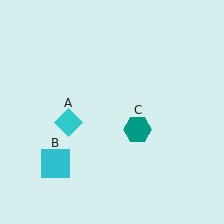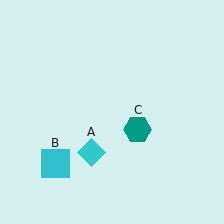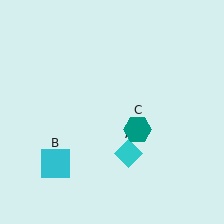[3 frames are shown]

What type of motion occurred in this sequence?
The cyan diamond (object A) rotated counterclockwise around the center of the scene.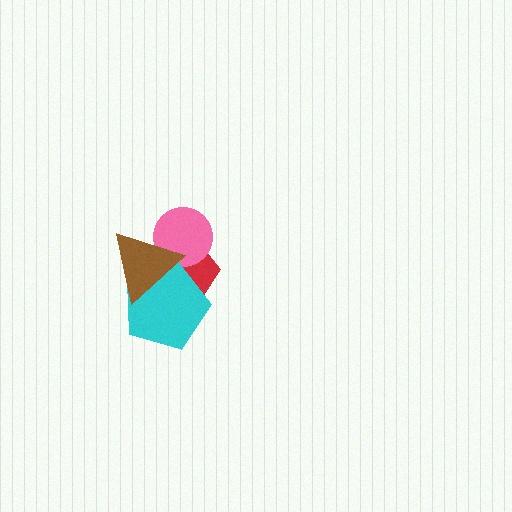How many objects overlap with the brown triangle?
3 objects overlap with the brown triangle.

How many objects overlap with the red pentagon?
3 objects overlap with the red pentagon.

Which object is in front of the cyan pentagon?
The brown triangle is in front of the cyan pentagon.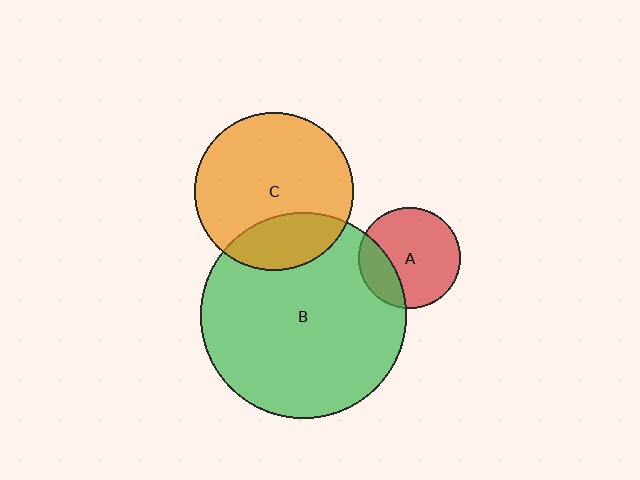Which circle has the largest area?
Circle B (green).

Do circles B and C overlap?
Yes.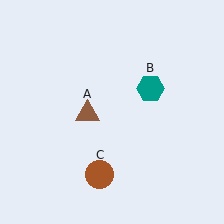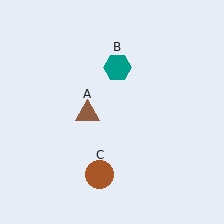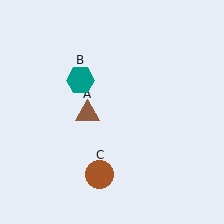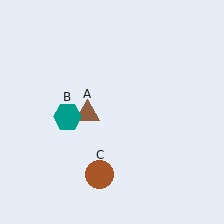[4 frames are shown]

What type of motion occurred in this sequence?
The teal hexagon (object B) rotated counterclockwise around the center of the scene.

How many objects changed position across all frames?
1 object changed position: teal hexagon (object B).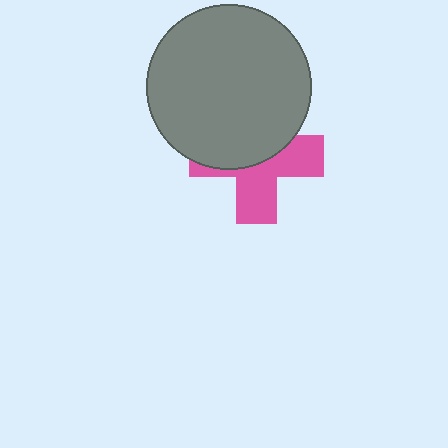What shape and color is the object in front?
The object in front is a gray circle.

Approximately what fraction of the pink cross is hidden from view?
Roughly 50% of the pink cross is hidden behind the gray circle.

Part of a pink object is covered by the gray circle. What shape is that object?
It is a cross.